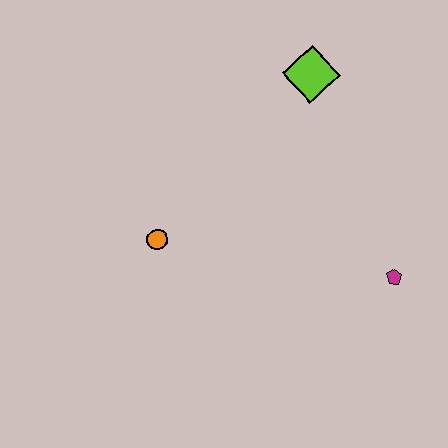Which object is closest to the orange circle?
The lime diamond is closest to the orange circle.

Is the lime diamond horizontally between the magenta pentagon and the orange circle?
Yes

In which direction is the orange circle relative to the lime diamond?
The orange circle is below the lime diamond.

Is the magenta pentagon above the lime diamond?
No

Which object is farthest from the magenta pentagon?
The orange circle is farthest from the magenta pentagon.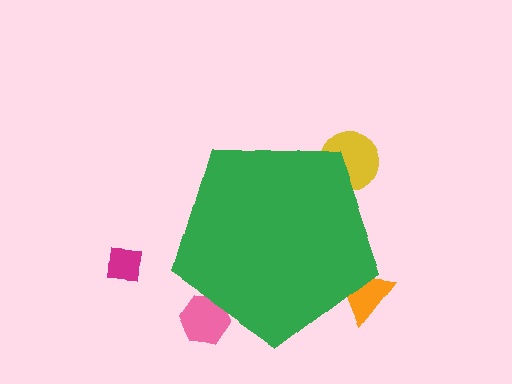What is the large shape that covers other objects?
A green pentagon.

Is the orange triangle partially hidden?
Yes, the orange triangle is partially hidden behind the green pentagon.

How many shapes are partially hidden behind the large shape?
3 shapes are partially hidden.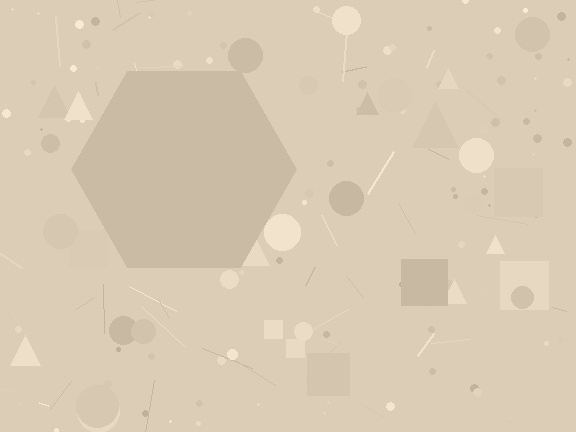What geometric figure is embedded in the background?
A hexagon is embedded in the background.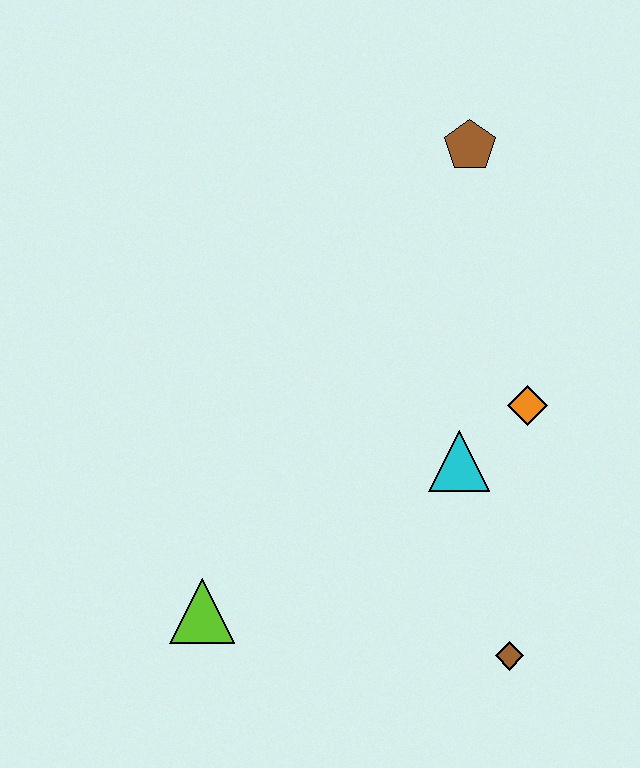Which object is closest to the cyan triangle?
The orange diamond is closest to the cyan triangle.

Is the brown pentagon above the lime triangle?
Yes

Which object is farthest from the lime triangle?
The brown pentagon is farthest from the lime triangle.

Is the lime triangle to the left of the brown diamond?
Yes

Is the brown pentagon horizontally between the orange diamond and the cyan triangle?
Yes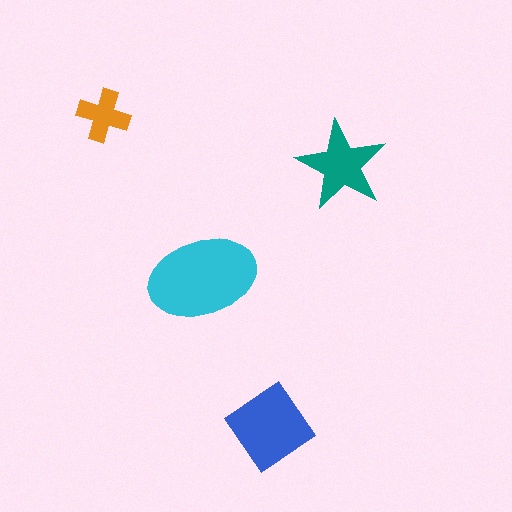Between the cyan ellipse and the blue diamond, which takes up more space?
The cyan ellipse.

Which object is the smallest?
The orange cross.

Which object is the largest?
The cyan ellipse.